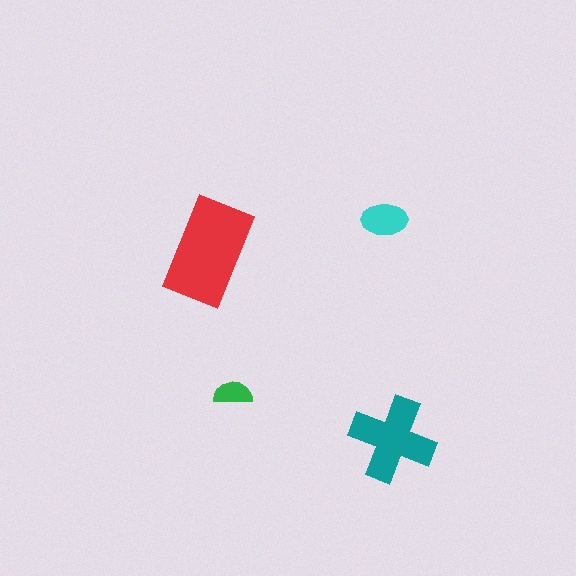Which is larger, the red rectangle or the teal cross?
The red rectangle.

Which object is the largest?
The red rectangle.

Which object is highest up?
The cyan ellipse is topmost.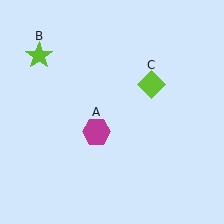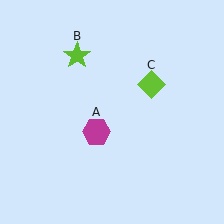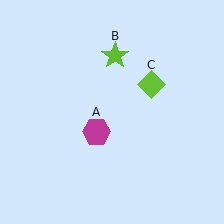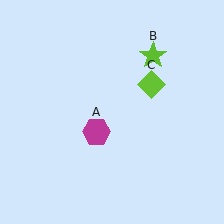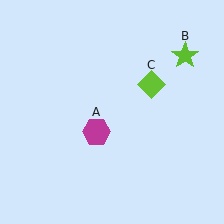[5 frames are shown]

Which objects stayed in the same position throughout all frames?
Magenta hexagon (object A) and lime diamond (object C) remained stationary.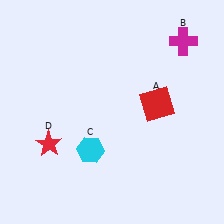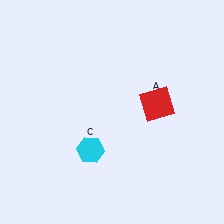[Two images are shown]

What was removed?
The magenta cross (B), the red star (D) were removed in Image 2.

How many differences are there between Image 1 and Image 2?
There are 2 differences between the two images.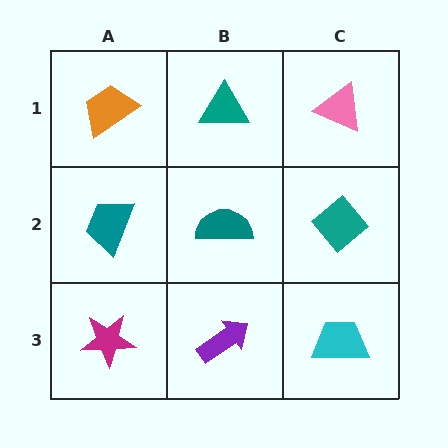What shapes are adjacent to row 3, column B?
A teal semicircle (row 2, column B), a magenta star (row 3, column A), a cyan trapezoid (row 3, column C).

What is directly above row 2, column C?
A pink triangle.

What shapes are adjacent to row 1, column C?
A teal diamond (row 2, column C), a teal triangle (row 1, column B).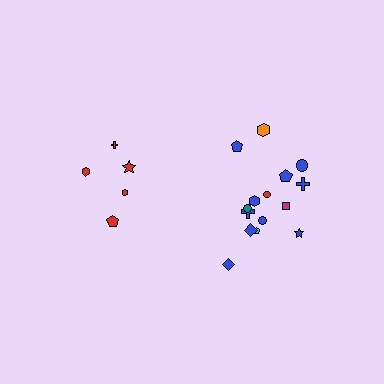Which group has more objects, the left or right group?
The right group.